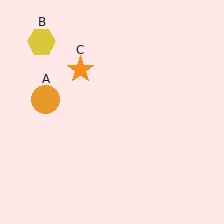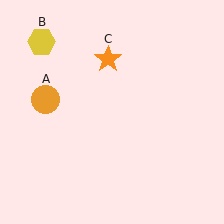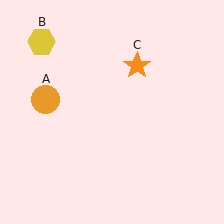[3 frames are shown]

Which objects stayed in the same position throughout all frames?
Orange circle (object A) and yellow hexagon (object B) remained stationary.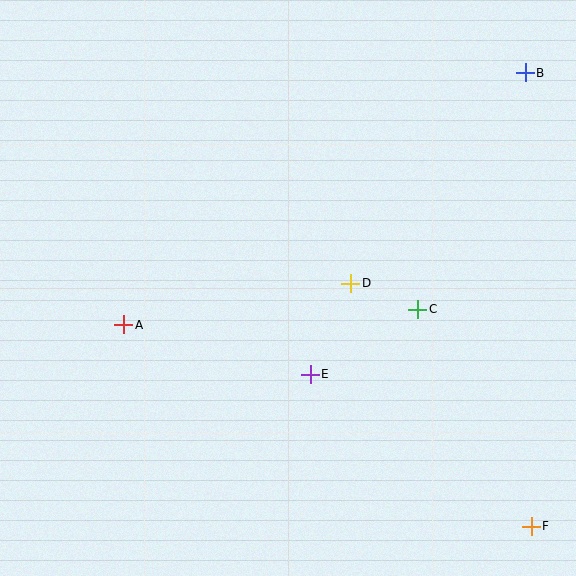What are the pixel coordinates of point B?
Point B is at (525, 73).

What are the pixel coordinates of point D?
Point D is at (351, 283).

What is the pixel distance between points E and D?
The distance between E and D is 99 pixels.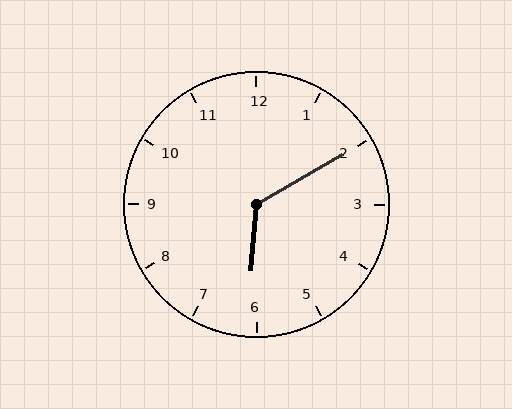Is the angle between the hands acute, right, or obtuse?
It is obtuse.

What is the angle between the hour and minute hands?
Approximately 125 degrees.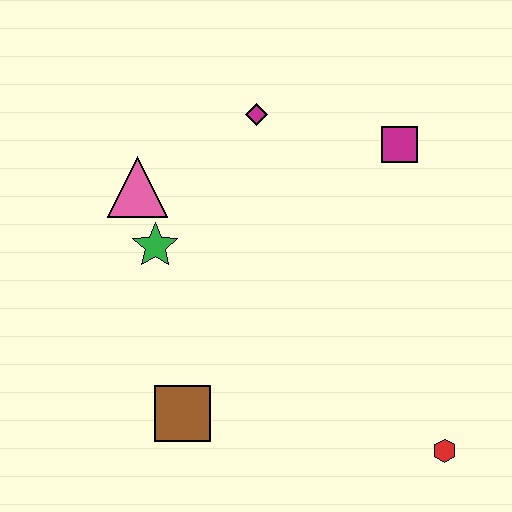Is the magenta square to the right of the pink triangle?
Yes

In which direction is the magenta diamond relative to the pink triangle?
The magenta diamond is to the right of the pink triangle.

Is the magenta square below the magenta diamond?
Yes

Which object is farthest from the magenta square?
The brown square is farthest from the magenta square.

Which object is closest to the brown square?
The green star is closest to the brown square.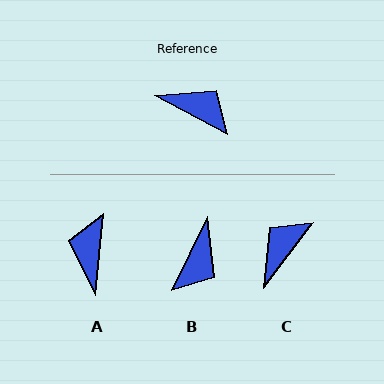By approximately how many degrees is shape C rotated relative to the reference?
Approximately 81 degrees counter-clockwise.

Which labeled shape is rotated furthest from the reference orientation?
A, about 113 degrees away.